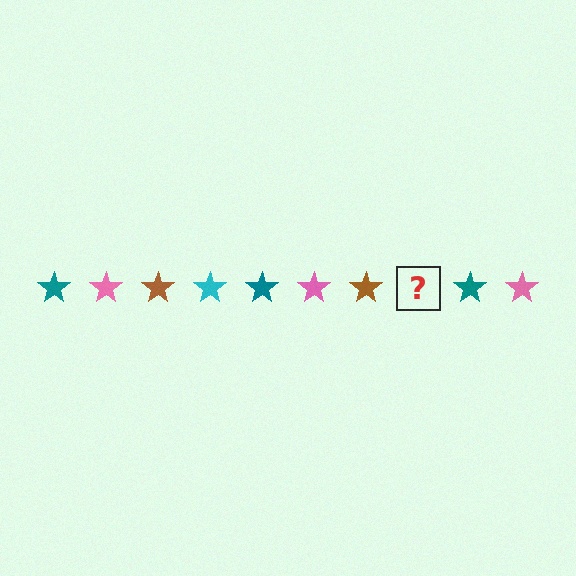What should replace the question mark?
The question mark should be replaced with a cyan star.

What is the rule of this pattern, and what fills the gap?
The rule is that the pattern cycles through teal, pink, brown, cyan stars. The gap should be filled with a cyan star.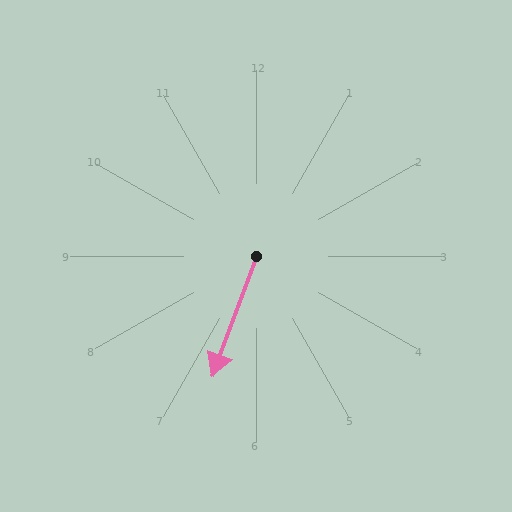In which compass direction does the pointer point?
South.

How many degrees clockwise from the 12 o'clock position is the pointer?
Approximately 200 degrees.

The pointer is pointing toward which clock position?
Roughly 7 o'clock.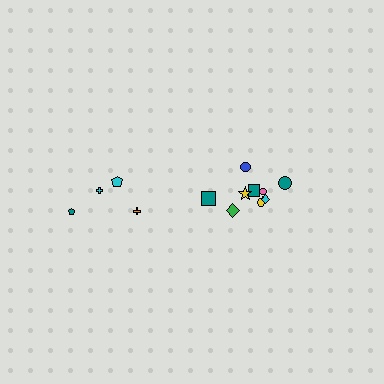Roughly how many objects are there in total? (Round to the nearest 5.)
Roughly 15 objects in total.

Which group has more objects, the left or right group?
The right group.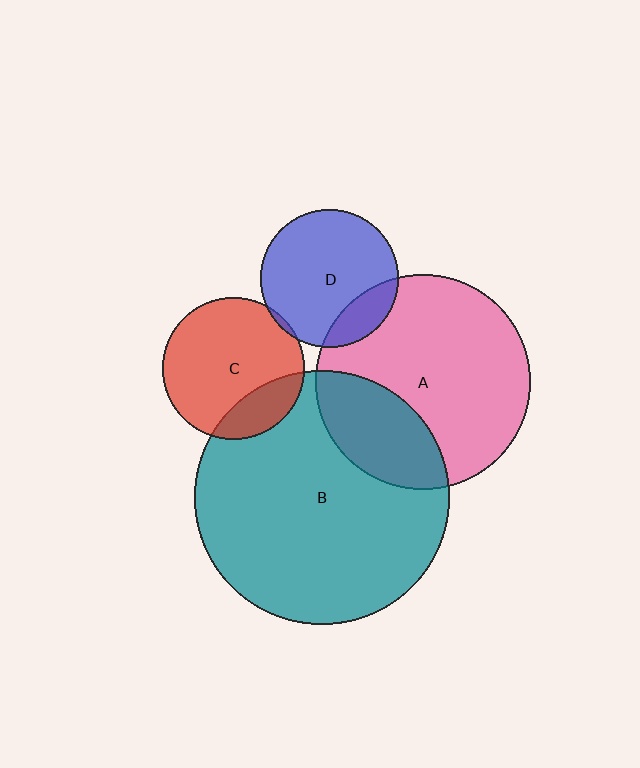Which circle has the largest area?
Circle B (teal).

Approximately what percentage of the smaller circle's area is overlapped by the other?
Approximately 30%.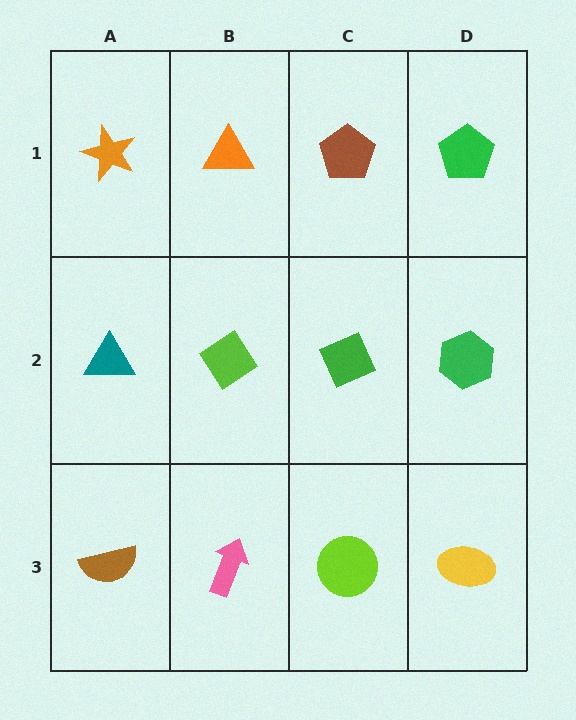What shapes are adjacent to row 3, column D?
A green hexagon (row 2, column D), a lime circle (row 3, column C).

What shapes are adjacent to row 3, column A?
A teal triangle (row 2, column A), a pink arrow (row 3, column B).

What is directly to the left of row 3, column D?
A lime circle.